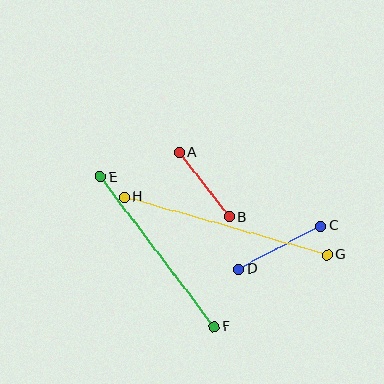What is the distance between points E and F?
The distance is approximately 188 pixels.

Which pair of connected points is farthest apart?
Points G and H are farthest apart.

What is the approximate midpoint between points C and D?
The midpoint is at approximately (280, 248) pixels.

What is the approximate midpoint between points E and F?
The midpoint is at approximately (157, 252) pixels.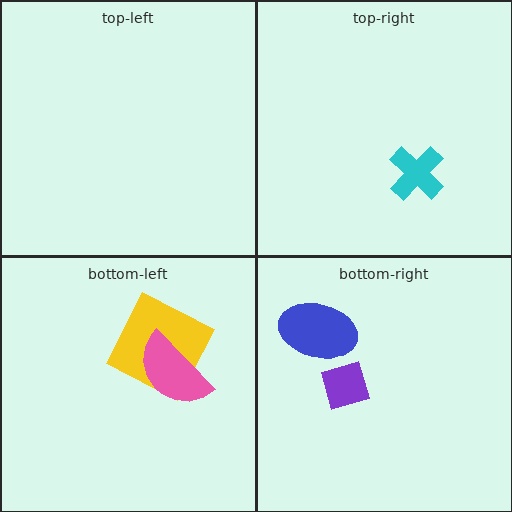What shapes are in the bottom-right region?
The purple diamond, the blue ellipse.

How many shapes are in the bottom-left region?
2.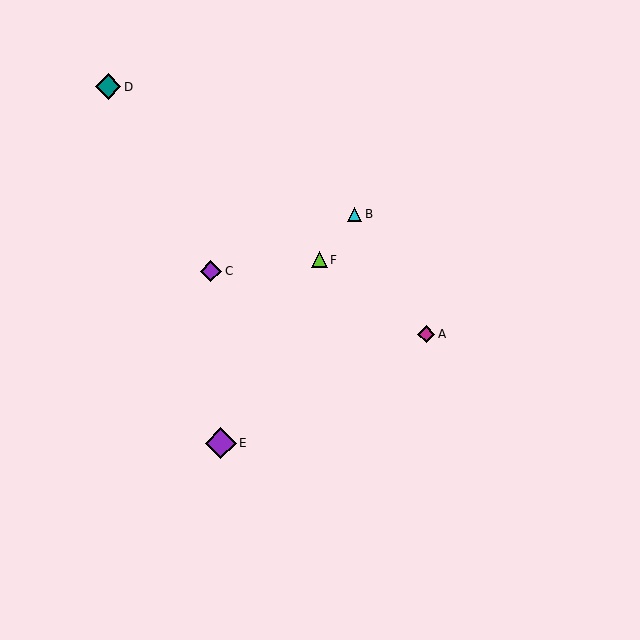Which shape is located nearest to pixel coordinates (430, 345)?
The magenta diamond (labeled A) at (426, 334) is nearest to that location.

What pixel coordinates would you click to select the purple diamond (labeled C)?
Click at (211, 271) to select the purple diamond C.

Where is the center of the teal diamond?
The center of the teal diamond is at (108, 87).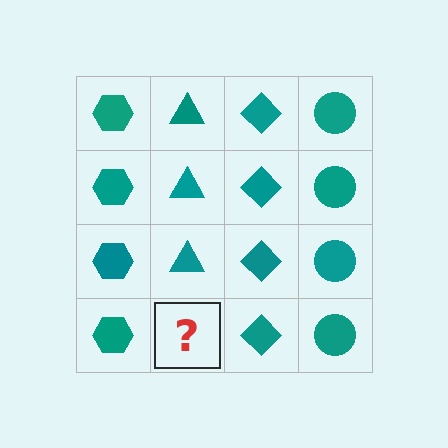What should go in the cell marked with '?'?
The missing cell should contain a teal triangle.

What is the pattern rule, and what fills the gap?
The rule is that each column has a consistent shape. The gap should be filled with a teal triangle.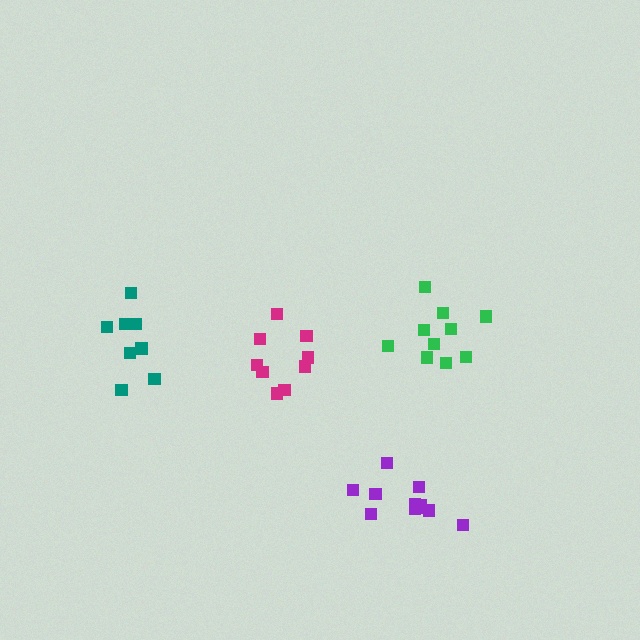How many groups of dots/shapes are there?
There are 4 groups.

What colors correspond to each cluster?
The clusters are colored: magenta, purple, green, teal.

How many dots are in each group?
Group 1: 9 dots, Group 2: 11 dots, Group 3: 10 dots, Group 4: 8 dots (38 total).